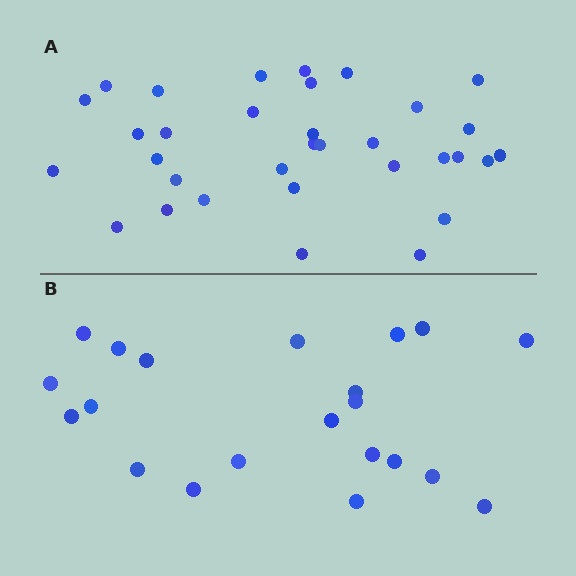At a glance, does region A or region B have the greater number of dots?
Region A (the top region) has more dots.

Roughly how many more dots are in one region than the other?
Region A has roughly 12 or so more dots than region B.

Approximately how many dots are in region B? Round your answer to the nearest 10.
About 20 dots. (The exact count is 21, which rounds to 20.)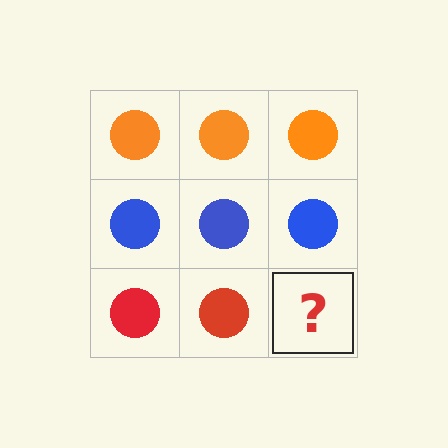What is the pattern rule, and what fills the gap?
The rule is that each row has a consistent color. The gap should be filled with a red circle.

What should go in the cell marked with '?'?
The missing cell should contain a red circle.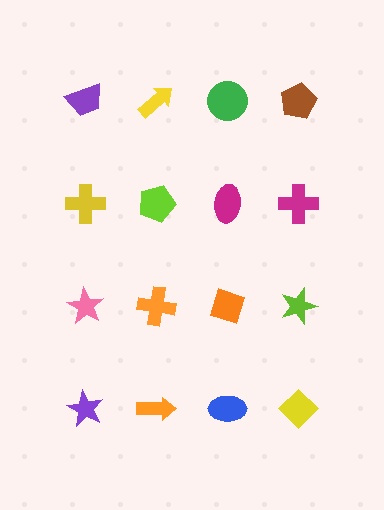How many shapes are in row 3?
4 shapes.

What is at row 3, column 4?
A lime star.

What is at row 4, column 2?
An orange arrow.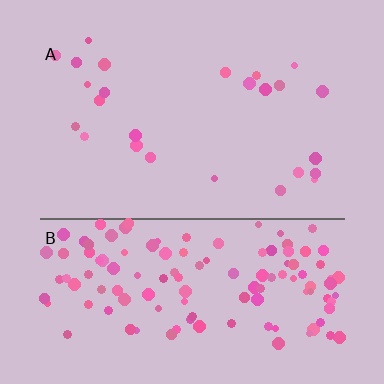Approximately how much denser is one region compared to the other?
Approximately 5.2× — region B over region A.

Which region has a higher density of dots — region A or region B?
B (the bottom).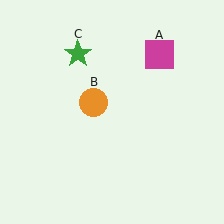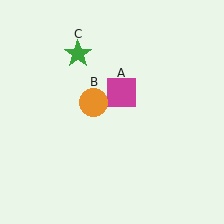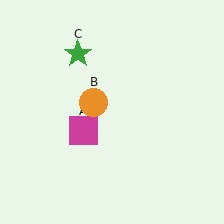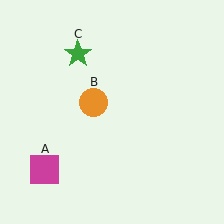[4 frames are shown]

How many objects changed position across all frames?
1 object changed position: magenta square (object A).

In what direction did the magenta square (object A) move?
The magenta square (object A) moved down and to the left.